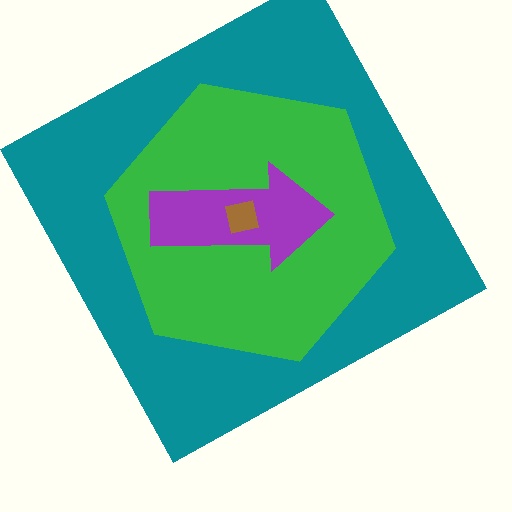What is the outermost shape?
The teal square.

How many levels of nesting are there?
4.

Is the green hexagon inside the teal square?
Yes.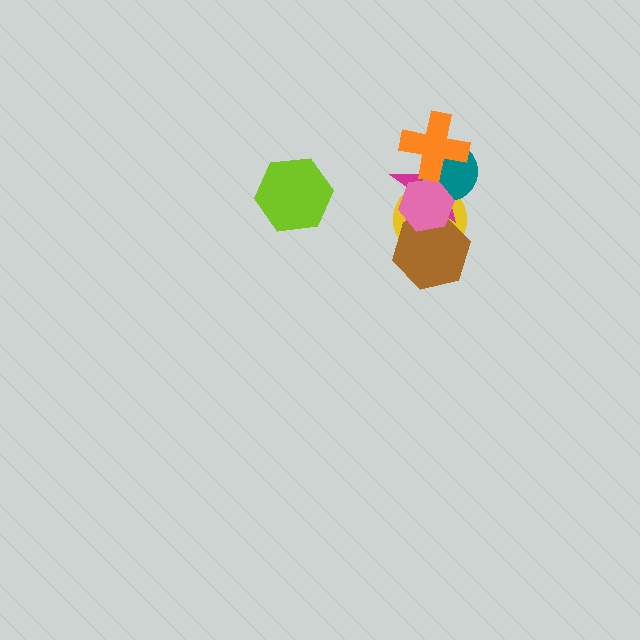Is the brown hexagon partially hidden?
Yes, it is partially covered by another shape.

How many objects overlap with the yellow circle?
4 objects overlap with the yellow circle.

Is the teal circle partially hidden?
Yes, it is partially covered by another shape.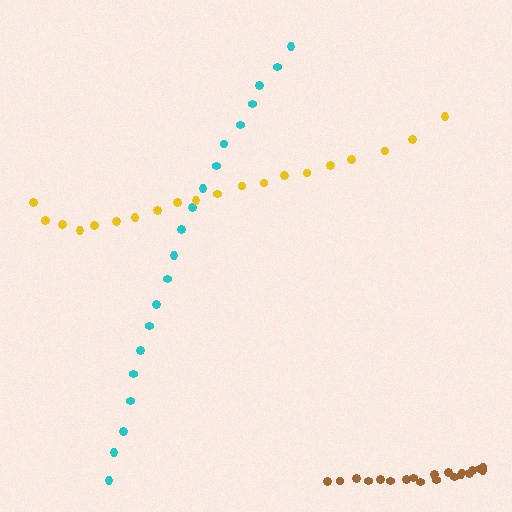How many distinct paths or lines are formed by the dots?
There are 3 distinct paths.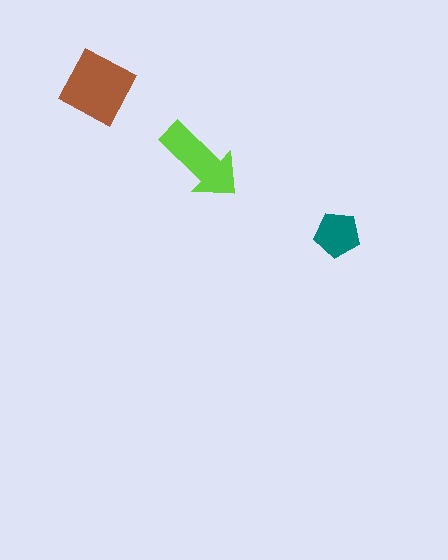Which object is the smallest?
The teal pentagon.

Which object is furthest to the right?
The teal pentagon is rightmost.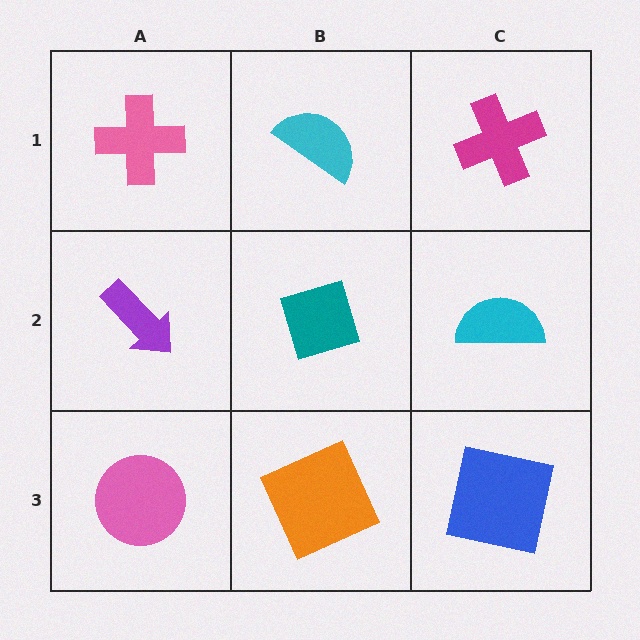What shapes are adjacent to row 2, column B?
A cyan semicircle (row 1, column B), an orange square (row 3, column B), a purple arrow (row 2, column A), a cyan semicircle (row 2, column C).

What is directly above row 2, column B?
A cyan semicircle.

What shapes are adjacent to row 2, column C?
A magenta cross (row 1, column C), a blue square (row 3, column C), a teal diamond (row 2, column B).